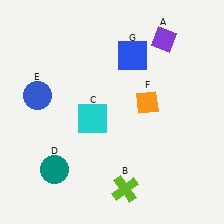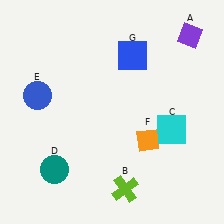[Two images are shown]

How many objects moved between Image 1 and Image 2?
3 objects moved between the two images.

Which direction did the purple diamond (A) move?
The purple diamond (A) moved right.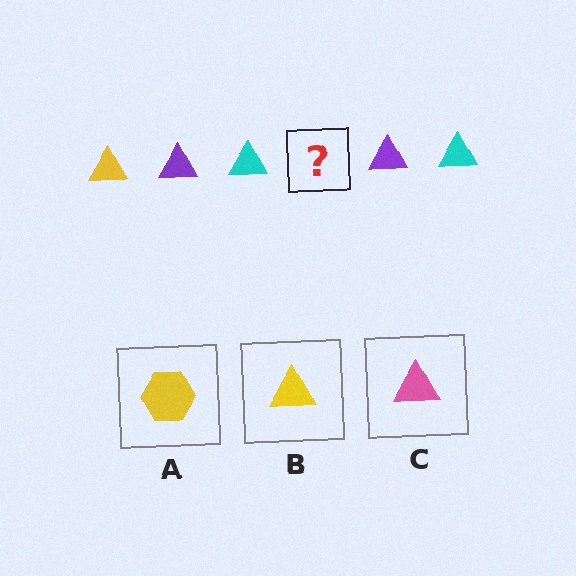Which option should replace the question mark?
Option B.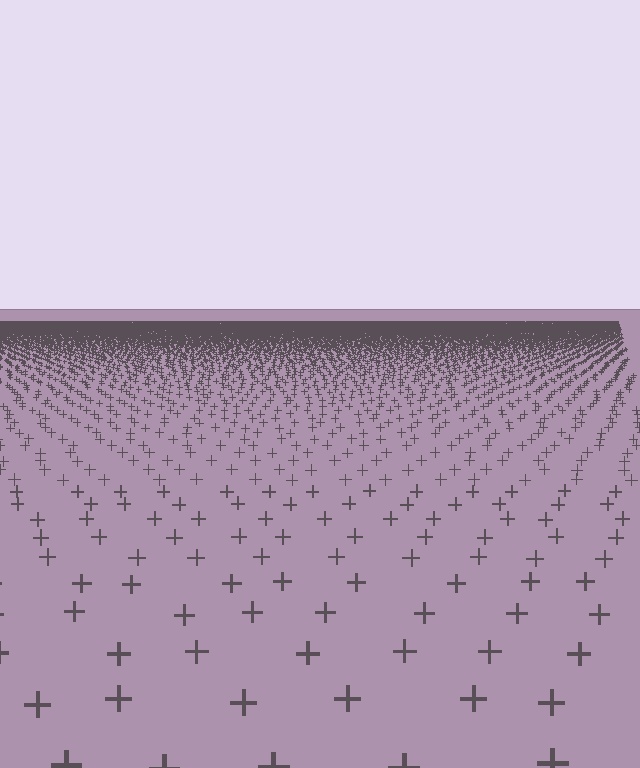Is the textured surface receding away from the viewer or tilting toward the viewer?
The surface is receding away from the viewer. Texture elements get smaller and denser toward the top.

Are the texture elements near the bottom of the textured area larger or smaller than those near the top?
Larger. Near the bottom, elements are closer to the viewer and appear at a bigger on-screen size.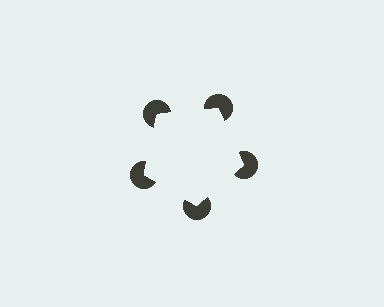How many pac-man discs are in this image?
There are 5 — one at each vertex of the illusory pentagon.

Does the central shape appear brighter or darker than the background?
It typically appears slightly brighter than the background, even though no actual brightness change is drawn.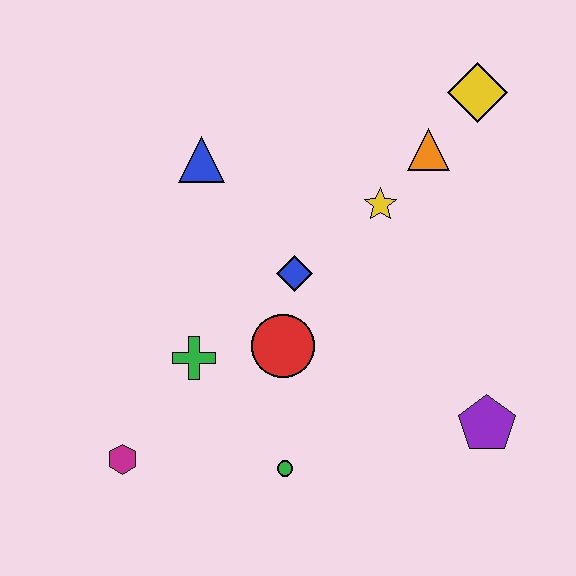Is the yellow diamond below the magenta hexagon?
No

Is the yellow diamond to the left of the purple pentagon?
Yes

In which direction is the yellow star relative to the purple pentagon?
The yellow star is above the purple pentagon.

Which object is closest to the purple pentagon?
The green circle is closest to the purple pentagon.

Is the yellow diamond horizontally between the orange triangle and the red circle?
No